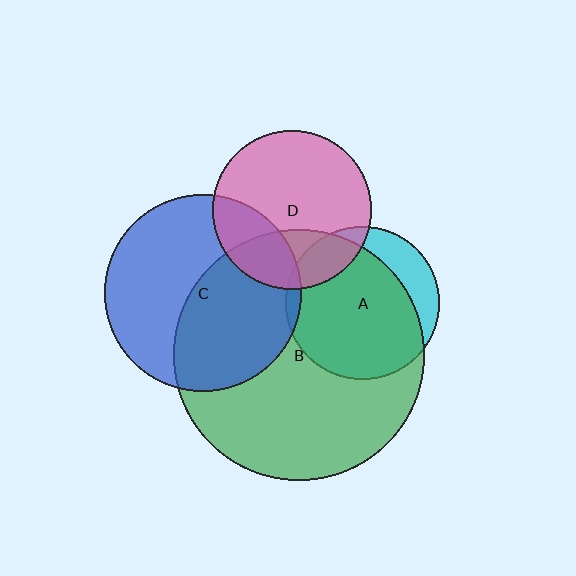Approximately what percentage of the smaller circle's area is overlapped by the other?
Approximately 50%.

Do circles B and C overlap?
Yes.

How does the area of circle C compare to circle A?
Approximately 1.7 times.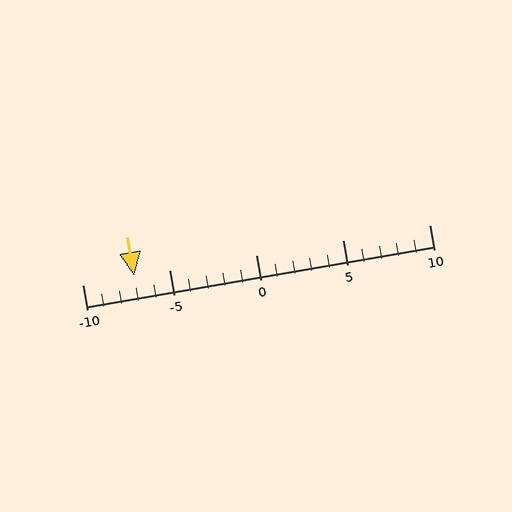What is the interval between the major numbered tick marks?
The major tick marks are spaced 5 units apart.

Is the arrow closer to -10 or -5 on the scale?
The arrow is closer to -5.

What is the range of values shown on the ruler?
The ruler shows values from -10 to 10.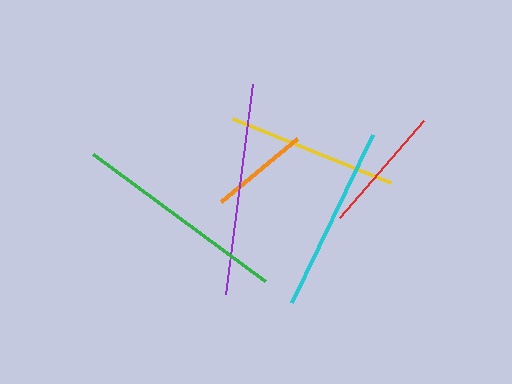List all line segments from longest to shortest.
From longest to shortest: green, purple, cyan, yellow, red, orange.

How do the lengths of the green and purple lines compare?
The green and purple lines are approximately the same length.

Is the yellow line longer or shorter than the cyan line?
The cyan line is longer than the yellow line.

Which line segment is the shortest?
The orange line is the shortest at approximately 99 pixels.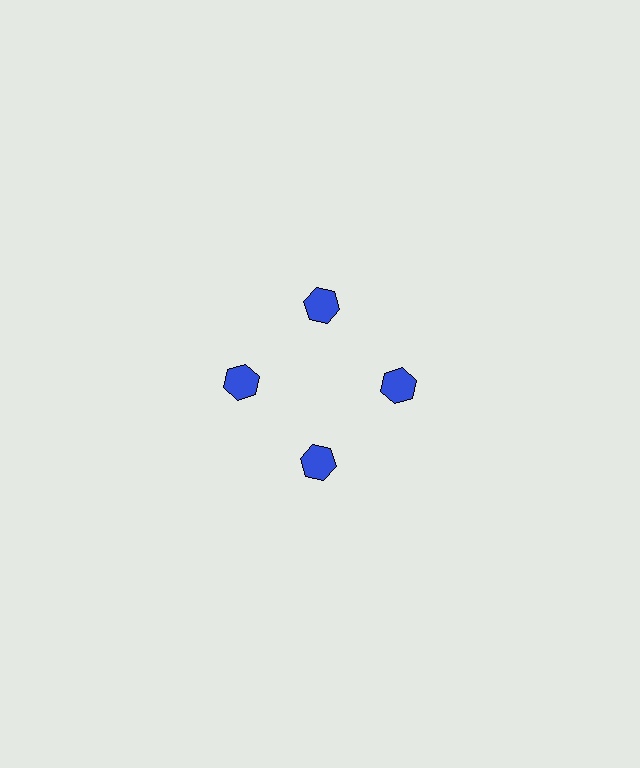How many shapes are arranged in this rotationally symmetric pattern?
There are 4 shapes, arranged in 4 groups of 1.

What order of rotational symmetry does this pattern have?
This pattern has 4-fold rotational symmetry.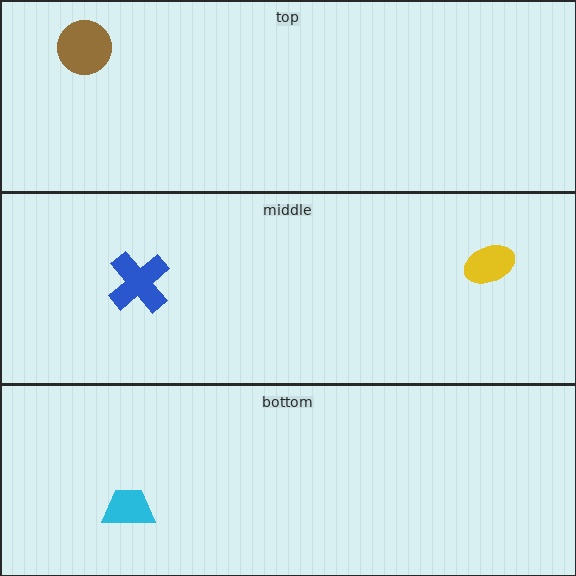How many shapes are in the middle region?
2.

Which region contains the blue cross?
The middle region.